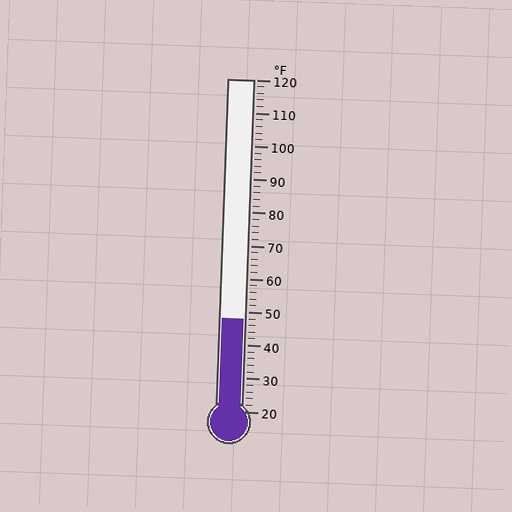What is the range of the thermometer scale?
The thermometer scale ranges from 20°F to 120°F.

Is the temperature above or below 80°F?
The temperature is below 80°F.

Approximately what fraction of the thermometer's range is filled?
The thermometer is filled to approximately 30% of its range.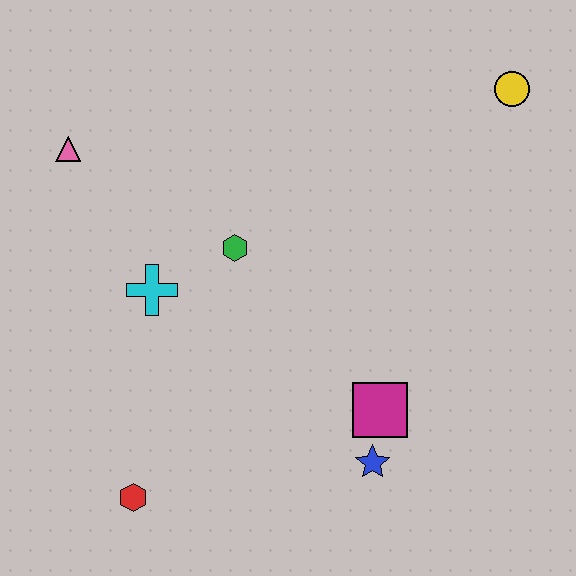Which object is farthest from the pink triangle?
The yellow circle is farthest from the pink triangle.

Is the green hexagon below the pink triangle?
Yes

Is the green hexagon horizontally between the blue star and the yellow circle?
No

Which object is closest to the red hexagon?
The cyan cross is closest to the red hexagon.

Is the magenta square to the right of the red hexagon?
Yes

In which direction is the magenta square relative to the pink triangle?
The magenta square is to the right of the pink triangle.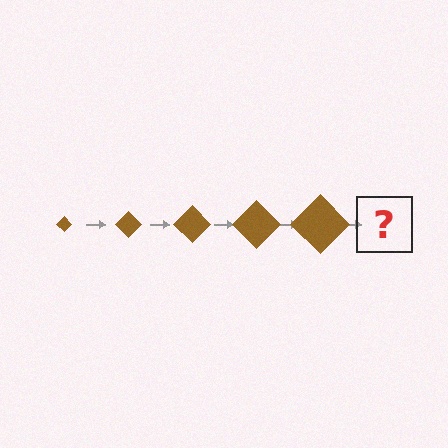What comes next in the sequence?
The next element should be a brown diamond, larger than the previous one.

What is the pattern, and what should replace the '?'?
The pattern is that the diamond gets progressively larger each step. The '?' should be a brown diamond, larger than the previous one.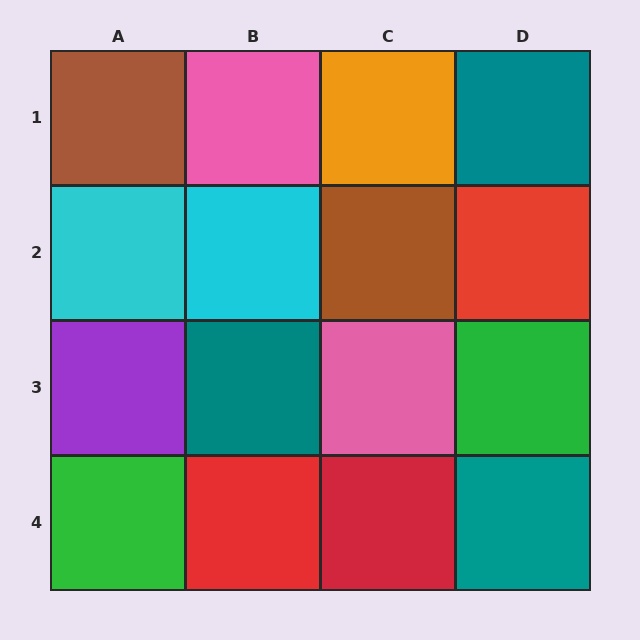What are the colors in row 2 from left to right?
Cyan, cyan, brown, red.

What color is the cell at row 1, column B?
Pink.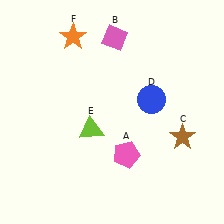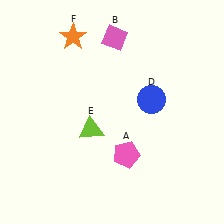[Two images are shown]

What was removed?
The brown star (C) was removed in Image 2.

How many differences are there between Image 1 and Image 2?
There is 1 difference between the two images.